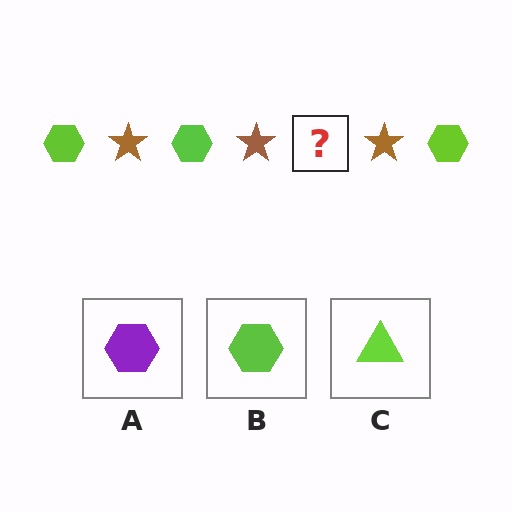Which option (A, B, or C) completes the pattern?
B.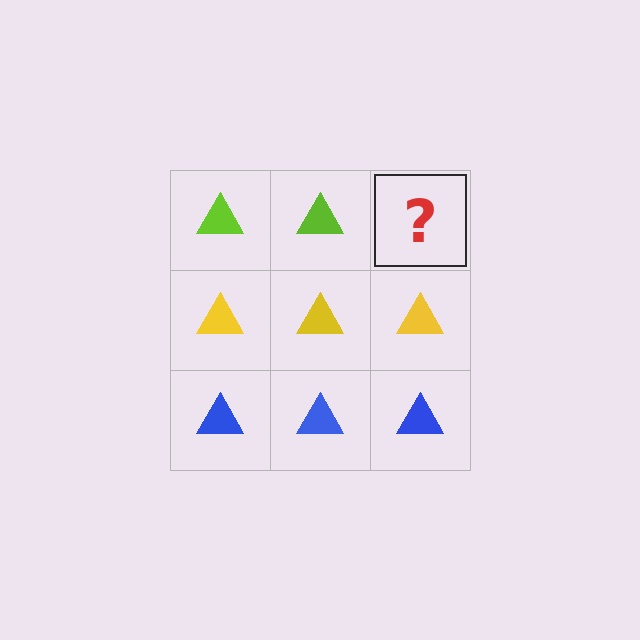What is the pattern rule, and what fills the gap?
The rule is that each row has a consistent color. The gap should be filled with a lime triangle.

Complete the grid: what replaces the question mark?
The question mark should be replaced with a lime triangle.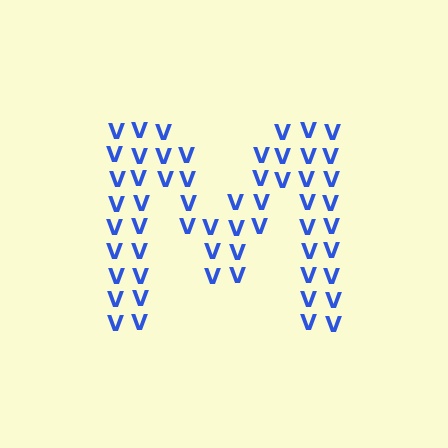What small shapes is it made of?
It is made of small letter V's.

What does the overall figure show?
The overall figure shows the letter M.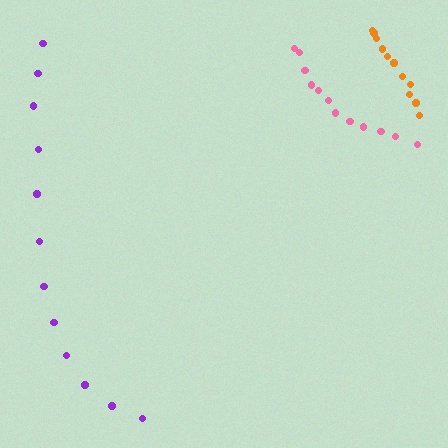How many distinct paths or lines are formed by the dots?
There are 3 distinct paths.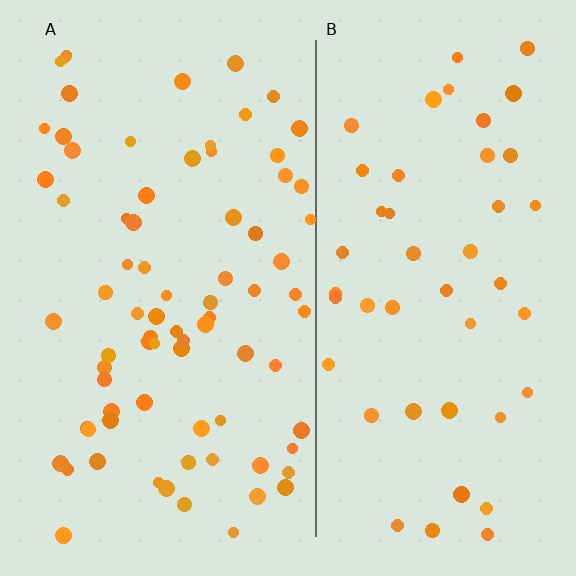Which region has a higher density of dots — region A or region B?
A (the left).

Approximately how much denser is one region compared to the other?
Approximately 1.7× — region A over region B.